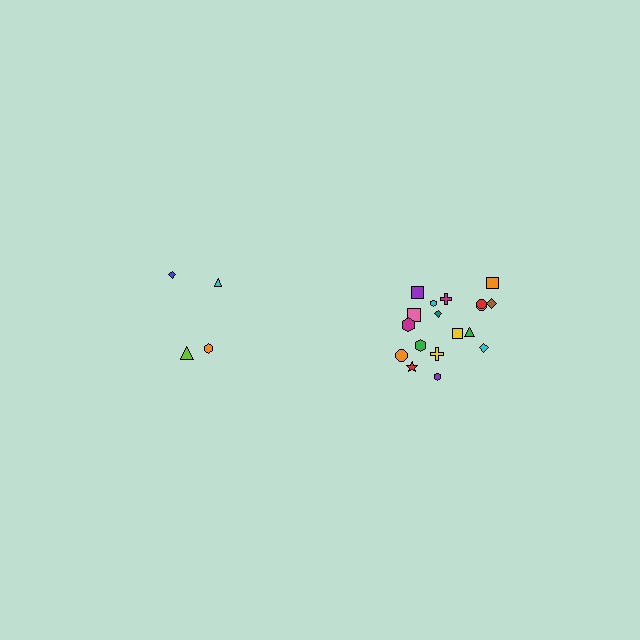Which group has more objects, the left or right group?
The right group.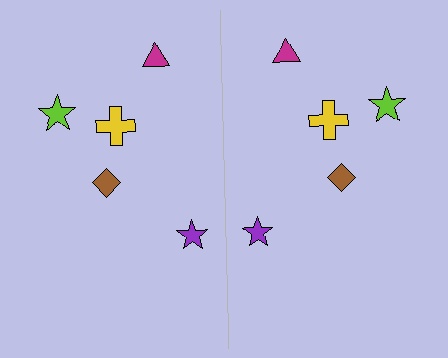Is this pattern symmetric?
Yes, this pattern has bilateral (reflection) symmetry.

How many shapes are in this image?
There are 10 shapes in this image.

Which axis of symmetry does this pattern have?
The pattern has a vertical axis of symmetry running through the center of the image.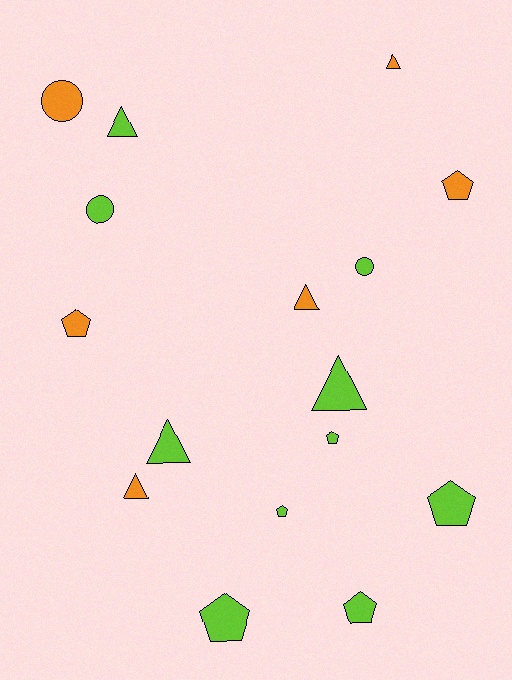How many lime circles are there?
There are 2 lime circles.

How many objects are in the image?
There are 16 objects.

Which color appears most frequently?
Lime, with 10 objects.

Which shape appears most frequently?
Pentagon, with 7 objects.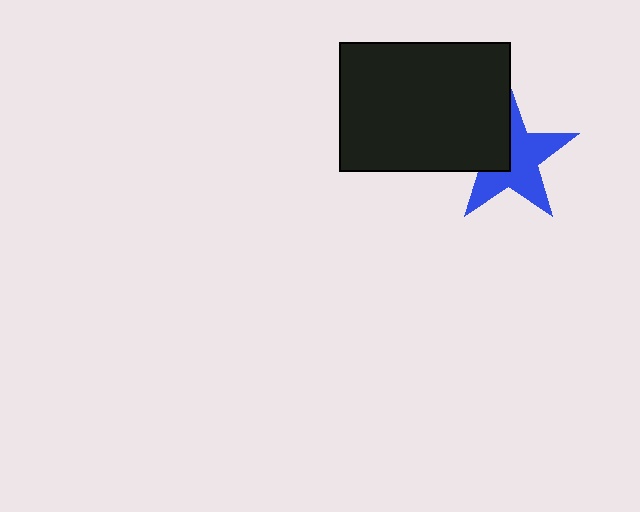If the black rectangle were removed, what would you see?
You would see the complete blue star.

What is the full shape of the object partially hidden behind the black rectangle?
The partially hidden object is a blue star.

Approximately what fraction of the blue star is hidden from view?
Roughly 38% of the blue star is hidden behind the black rectangle.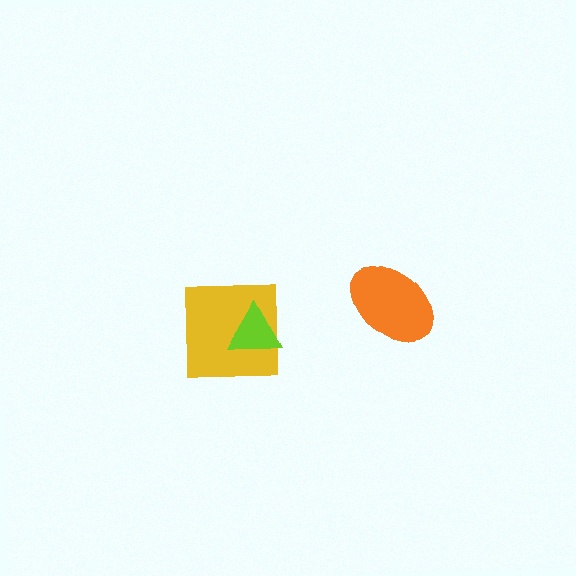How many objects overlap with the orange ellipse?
0 objects overlap with the orange ellipse.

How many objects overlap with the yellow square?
1 object overlaps with the yellow square.